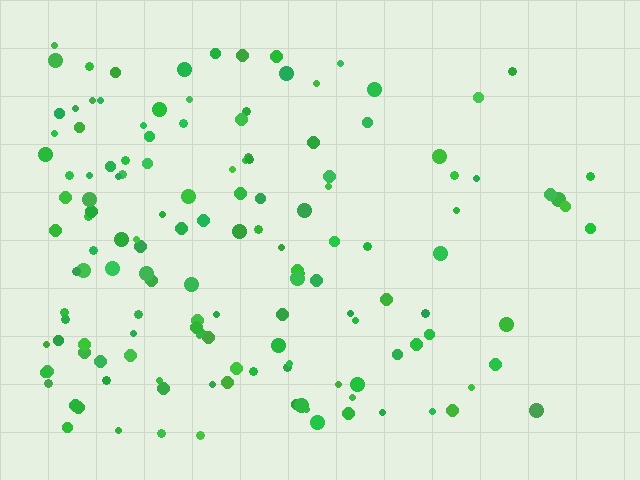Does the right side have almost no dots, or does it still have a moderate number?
Still a moderate number, just noticeably fewer than the left.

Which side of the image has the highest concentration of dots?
The left.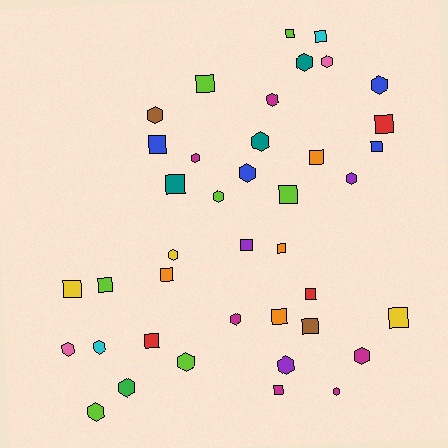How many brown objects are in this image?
There are 2 brown objects.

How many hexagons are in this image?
There are 20 hexagons.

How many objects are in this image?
There are 40 objects.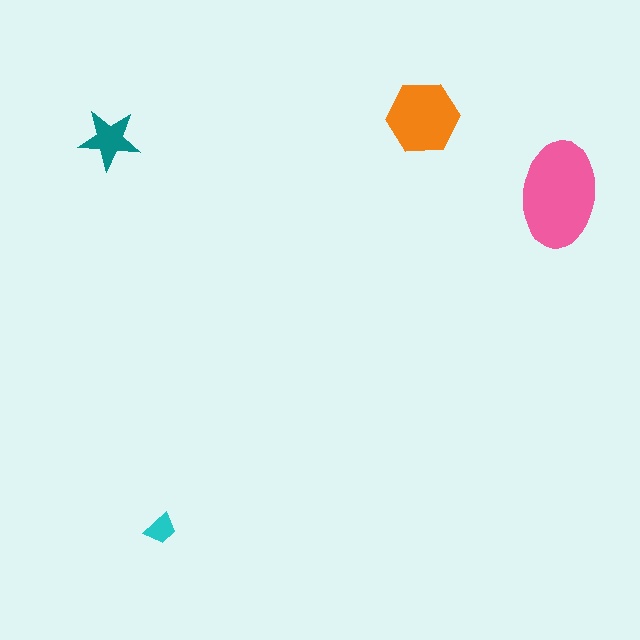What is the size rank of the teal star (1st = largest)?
3rd.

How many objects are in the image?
There are 4 objects in the image.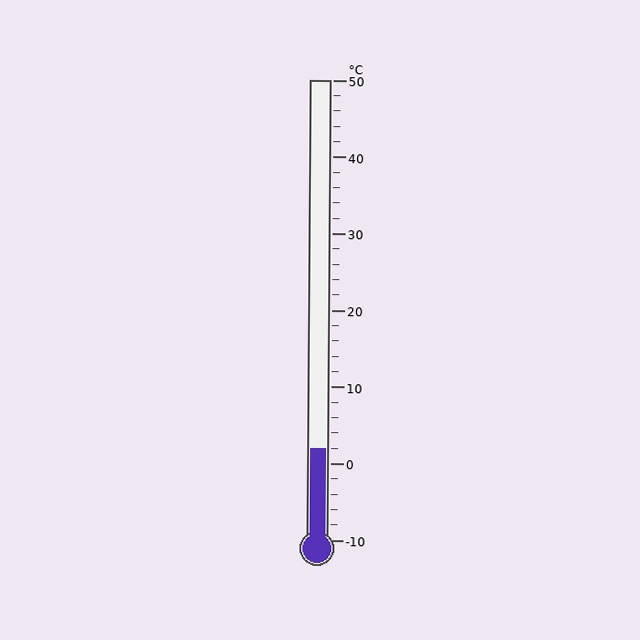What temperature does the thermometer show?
The thermometer shows approximately 2°C.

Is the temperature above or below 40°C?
The temperature is below 40°C.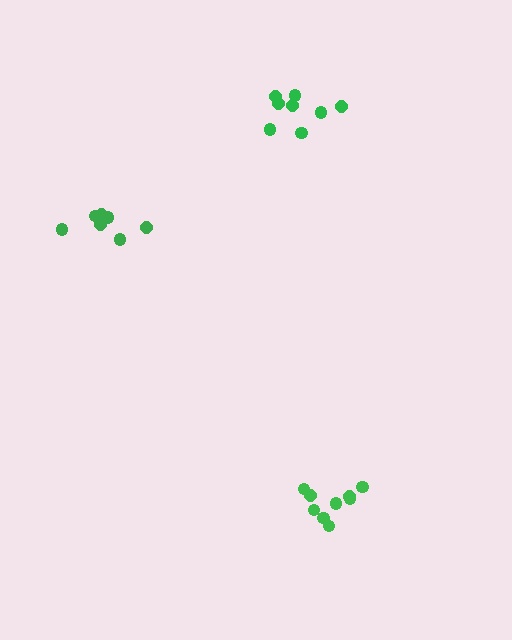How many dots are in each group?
Group 1: 8 dots, Group 2: 9 dots, Group 3: 7 dots (24 total).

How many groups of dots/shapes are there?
There are 3 groups.